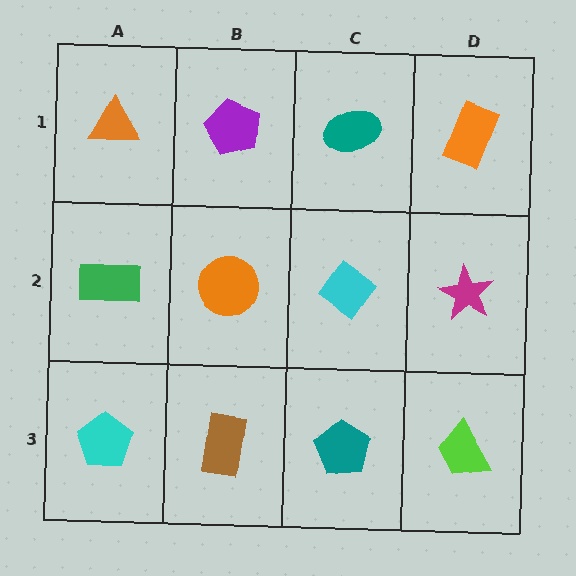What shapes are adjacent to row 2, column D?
An orange rectangle (row 1, column D), a lime trapezoid (row 3, column D), a cyan diamond (row 2, column C).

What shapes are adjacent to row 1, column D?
A magenta star (row 2, column D), a teal ellipse (row 1, column C).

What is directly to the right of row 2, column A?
An orange circle.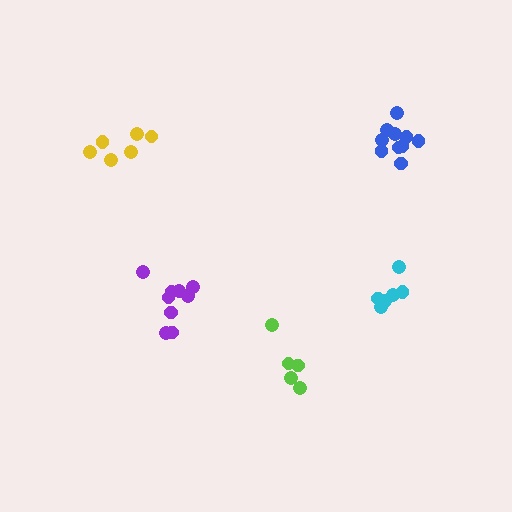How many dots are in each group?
Group 1: 9 dots, Group 2: 6 dots, Group 3: 6 dots, Group 4: 10 dots, Group 5: 5 dots (36 total).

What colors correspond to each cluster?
The clusters are colored: purple, cyan, yellow, blue, lime.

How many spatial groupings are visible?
There are 5 spatial groupings.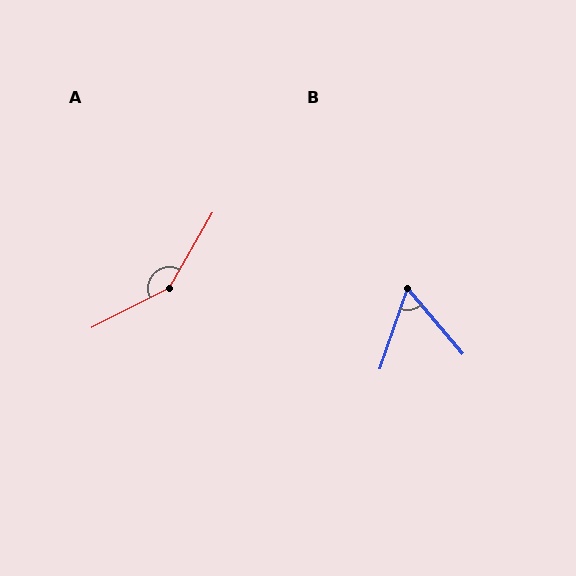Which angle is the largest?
A, at approximately 148 degrees.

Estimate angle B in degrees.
Approximately 60 degrees.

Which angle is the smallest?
B, at approximately 60 degrees.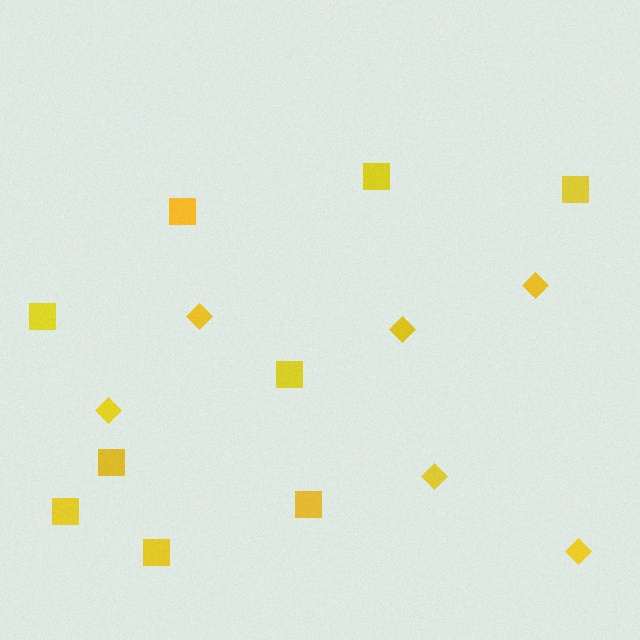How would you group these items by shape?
There are 2 groups: one group of squares (9) and one group of diamonds (6).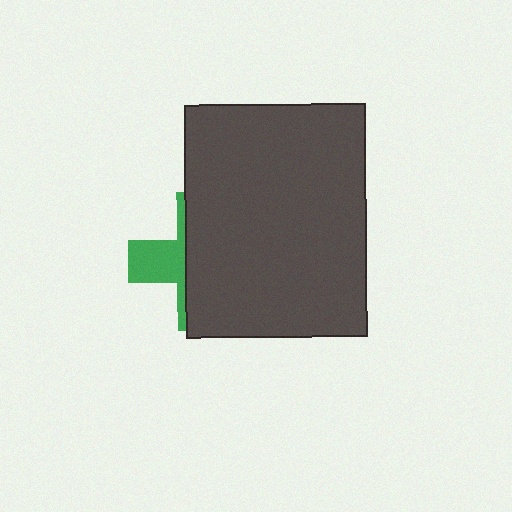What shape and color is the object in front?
The object in front is a dark gray rectangle.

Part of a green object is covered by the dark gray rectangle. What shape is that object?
It is a cross.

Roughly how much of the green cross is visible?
A small part of it is visible (roughly 32%).